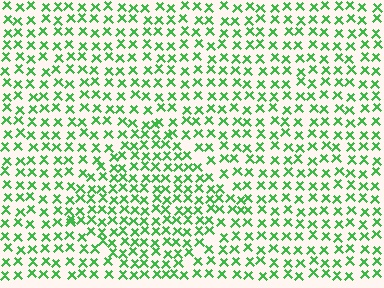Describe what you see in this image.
The image contains small green elements arranged at two different densities. A diamond-shaped region is visible where the elements are more densely packed than the surrounding area.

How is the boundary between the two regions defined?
The boundary is defined by a change in element density (approximately 1.4x ratio). All elements are the same color, size, and shape.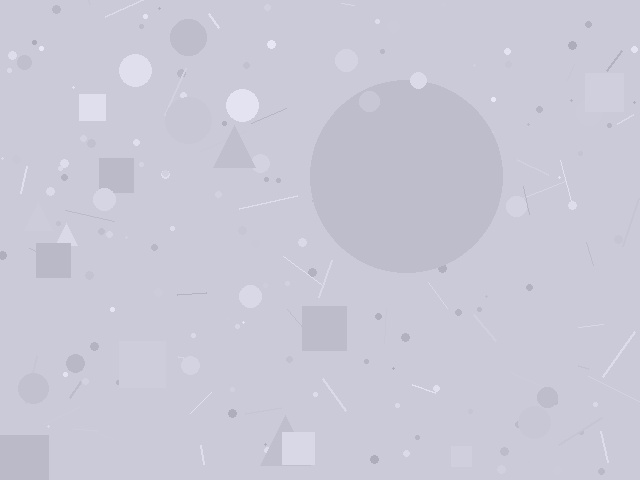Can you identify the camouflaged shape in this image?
The camouflaged shape is a circle.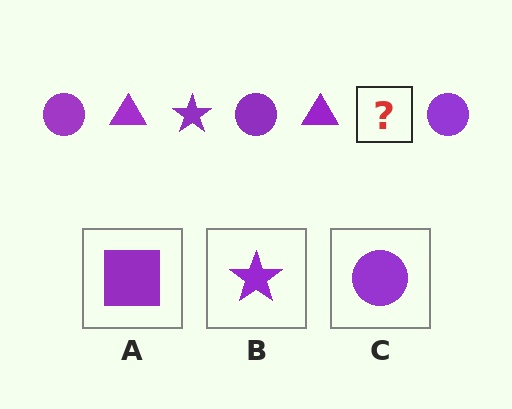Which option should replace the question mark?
Option B.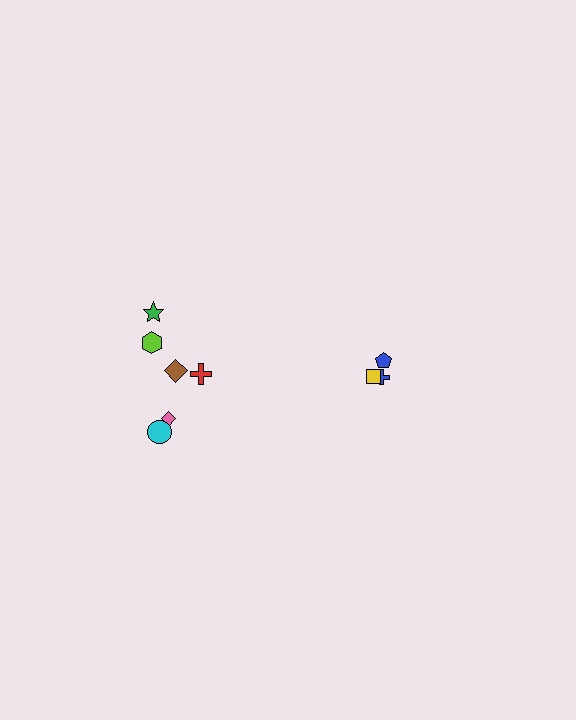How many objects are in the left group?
There are 6 objects.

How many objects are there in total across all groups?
There are 9 objects.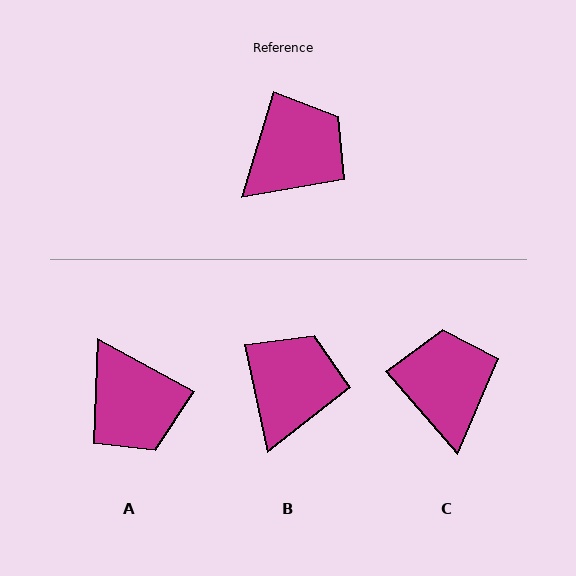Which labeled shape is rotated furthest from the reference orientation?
A, about 102 degrees away.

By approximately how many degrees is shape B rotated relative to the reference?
Approximately 28 degrees counter-clockwise.